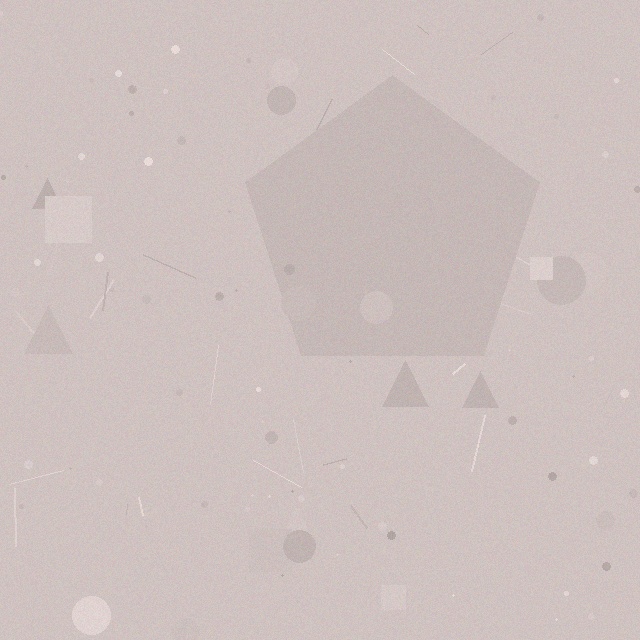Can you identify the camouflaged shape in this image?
The camouflaged shape is a pentagon.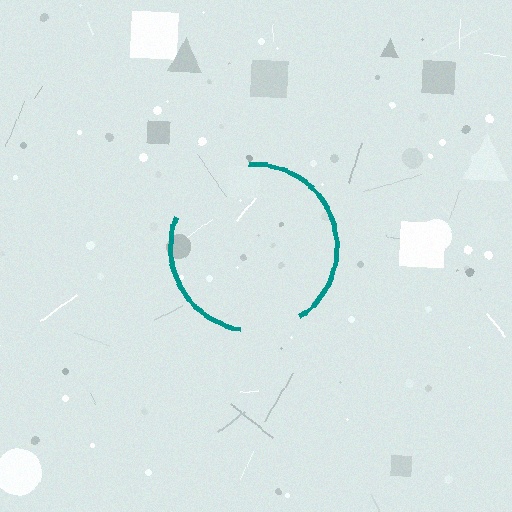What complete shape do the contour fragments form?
The contour fragments form a circle.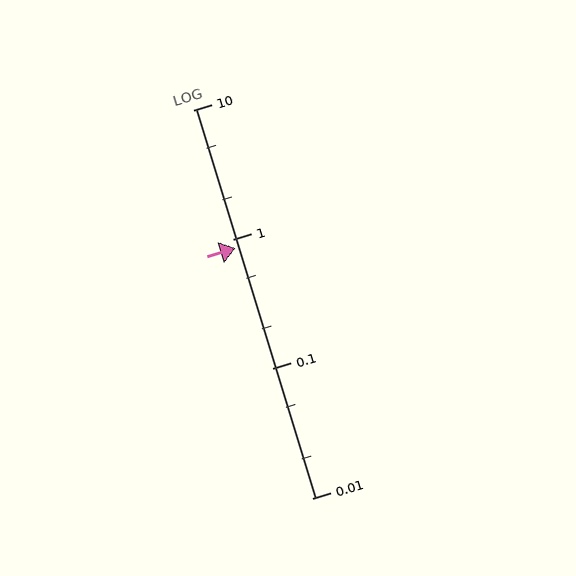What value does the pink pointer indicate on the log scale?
The pointer indicates approximately 0.85.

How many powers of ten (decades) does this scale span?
The scale spans 3 decades, from 0.01 to 10.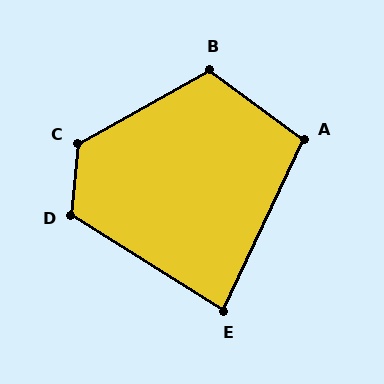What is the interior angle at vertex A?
Approximately 101 degrees (obtuse).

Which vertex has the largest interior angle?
C, at approximately 126 degrees.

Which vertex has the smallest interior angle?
E, at approximately 83 degrees.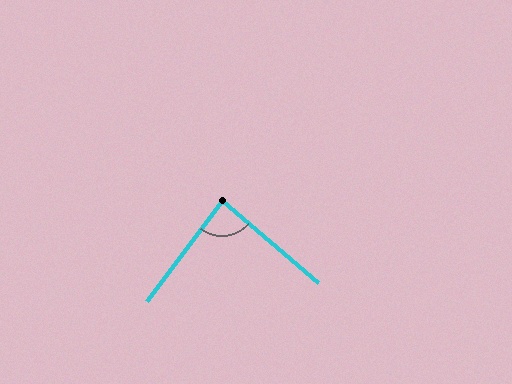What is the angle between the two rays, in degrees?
Approximately 86 degrees.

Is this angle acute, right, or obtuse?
It is approximately a right angle.